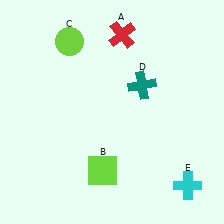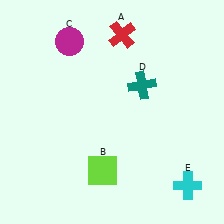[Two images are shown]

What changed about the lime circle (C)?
In Image 1, C is lime. In Image 2, it changed to magenta.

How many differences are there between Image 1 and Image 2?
There is 1 difference between the two images.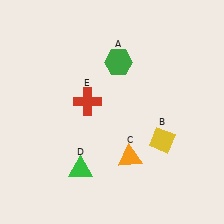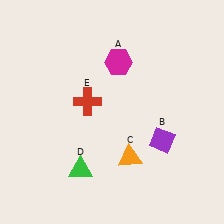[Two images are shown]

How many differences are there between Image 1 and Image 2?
There are 2 differences between the two images.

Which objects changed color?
A changed from green to magenta. B changed from yellow to purple.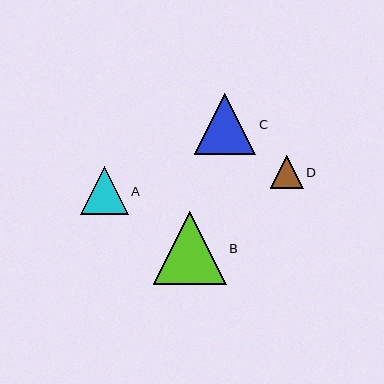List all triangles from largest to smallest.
From largest to smallest: B, C, A, D.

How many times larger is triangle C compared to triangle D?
Triangle C is approximately 1.9 times the size of triangle D.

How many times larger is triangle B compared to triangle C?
Triangle B is approximately 1.2 times the size of triangle C.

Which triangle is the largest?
Triangle B is the largest with a size of approximately 73 pixels.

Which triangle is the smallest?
Triangle D is the smallest with a size of approximately 33 pixels.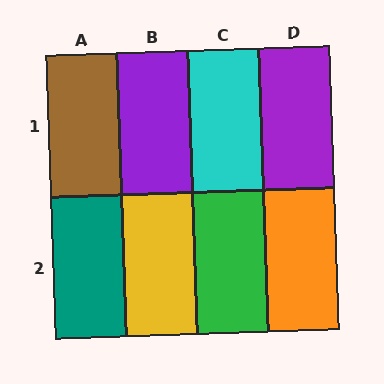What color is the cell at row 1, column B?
Purple.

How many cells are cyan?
1 cell is cyan.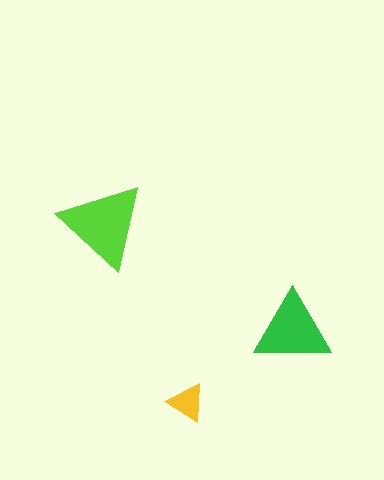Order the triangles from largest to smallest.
the lime one, the green one, the yellow one.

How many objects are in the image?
There are 3 objects in the image.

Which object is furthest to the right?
The green triangle is rightmost.